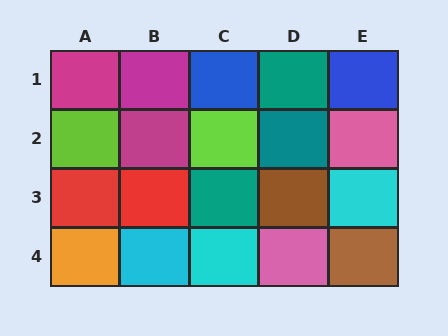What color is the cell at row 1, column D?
Teal.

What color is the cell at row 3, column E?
Cyan.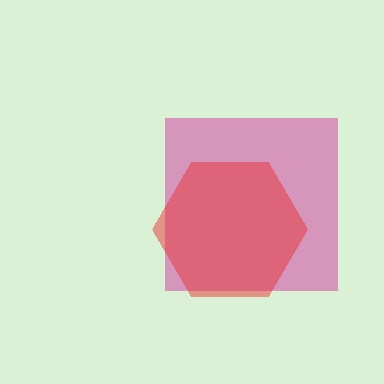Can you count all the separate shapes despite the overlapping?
Yes, there are 2 separate shapes.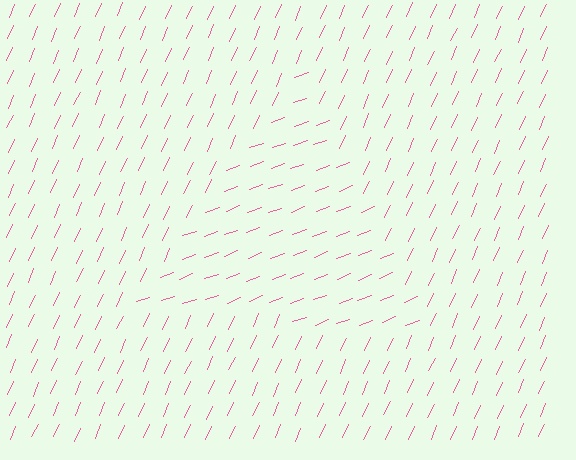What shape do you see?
I see a triangle.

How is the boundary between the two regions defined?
The boundary is defined purely by a change in line orientation (approximately 45 degrees difference). All lines are the same color and thickness.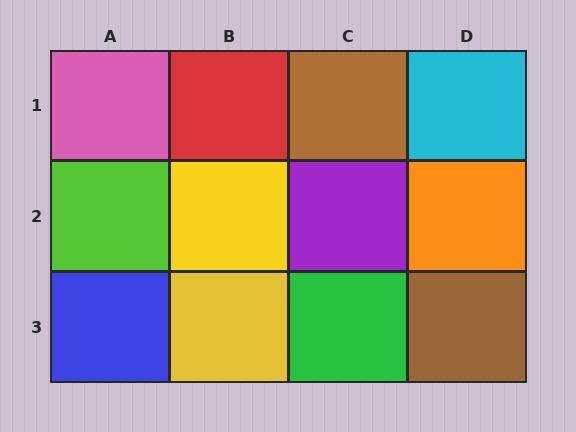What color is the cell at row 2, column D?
Orange.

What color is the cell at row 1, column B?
Red.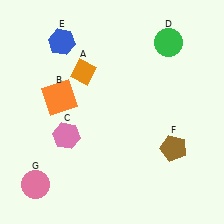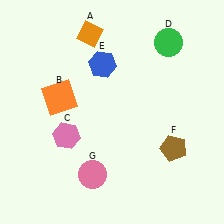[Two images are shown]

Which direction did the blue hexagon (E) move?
The blue hexagon (E) moved right.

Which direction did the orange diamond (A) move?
The orange diamond (A) moved up.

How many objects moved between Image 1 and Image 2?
3 objects moved between the two images.